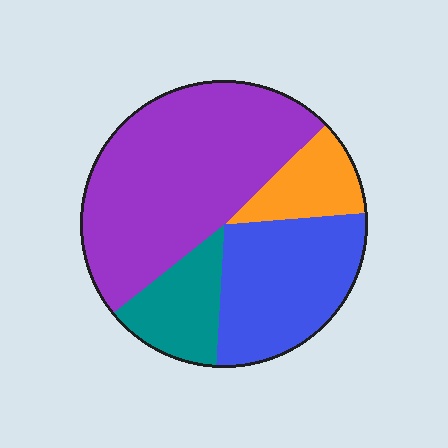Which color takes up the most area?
Purple, at roughly 50%.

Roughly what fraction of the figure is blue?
Blue takes up about one quarter (1/4) of the figure.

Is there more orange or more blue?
Blue.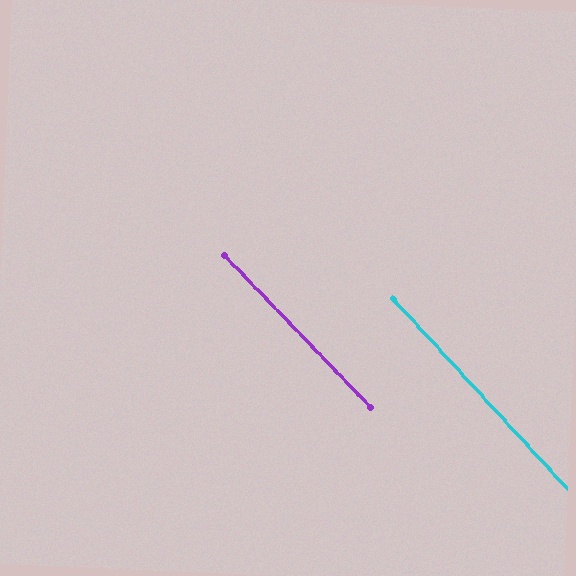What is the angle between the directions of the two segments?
Approximately 1 degree.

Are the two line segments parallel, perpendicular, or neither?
Parallel — their directions differ by only 1.2°.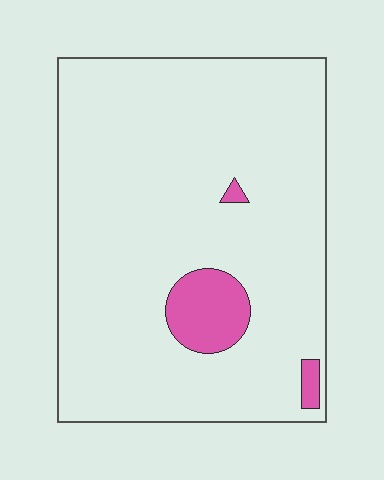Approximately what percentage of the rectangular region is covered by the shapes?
Approximately 5%.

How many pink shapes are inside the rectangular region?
3.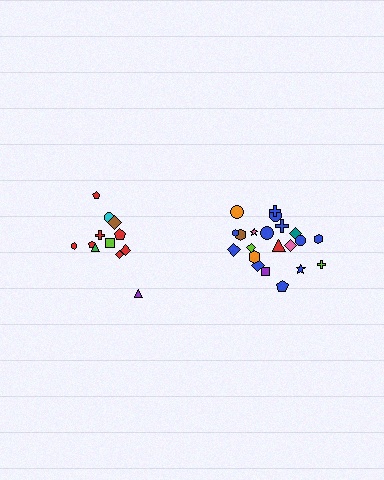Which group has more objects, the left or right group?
The right group.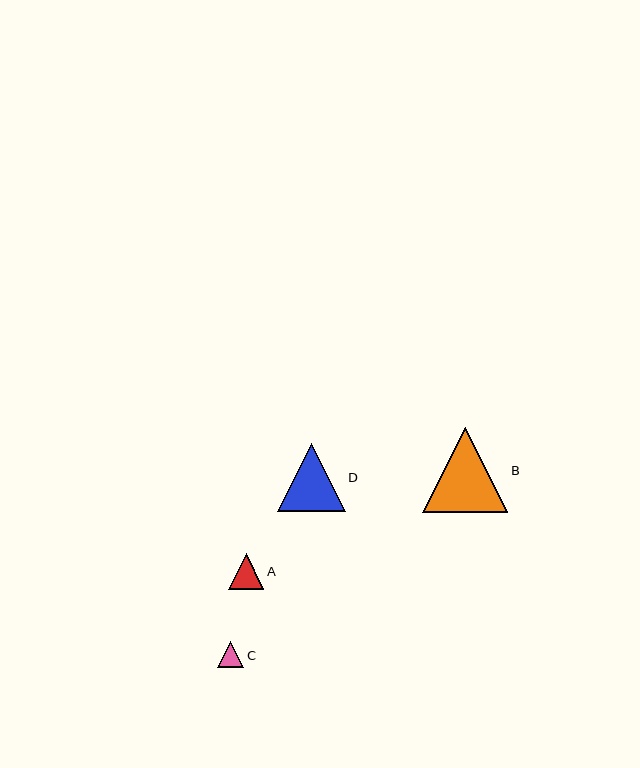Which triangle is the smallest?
Triangle C is the smallest with a size of approximately 26 pixels.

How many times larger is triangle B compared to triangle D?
Triangle B is approximately 1.3 times the size of triangle D.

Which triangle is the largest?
Triangle B is the largest with a size of approximately 85 pixels.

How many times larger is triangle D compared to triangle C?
Triangle D is approximately 2.6 times the size of triangle C.